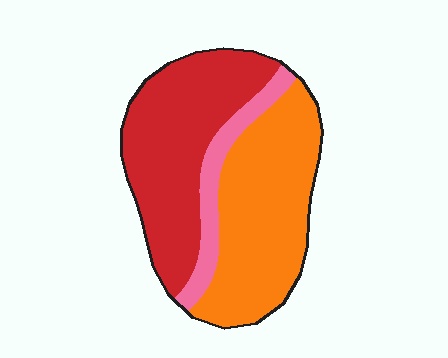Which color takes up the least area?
Pink, at roughly 10%.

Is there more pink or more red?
Red.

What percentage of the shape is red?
Red takes up about two fifths (2/5) of the shape.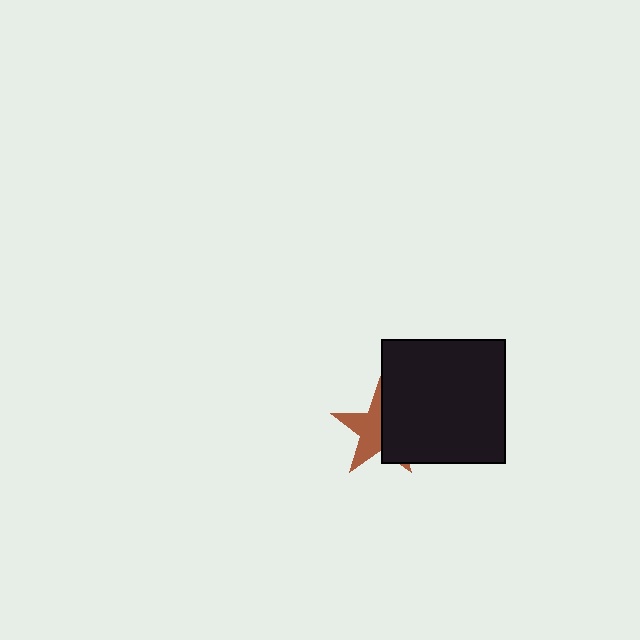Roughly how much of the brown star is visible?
About half of it is visible (roughly 53%).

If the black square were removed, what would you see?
You would see the complete brown star.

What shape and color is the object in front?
The object in front is a black square.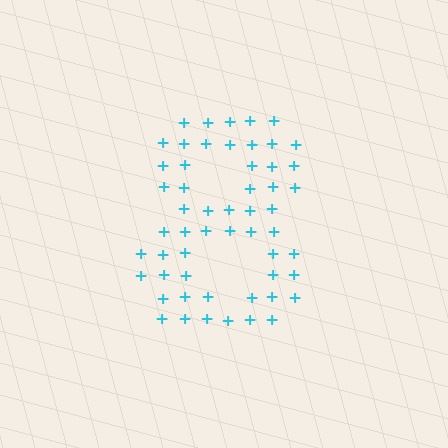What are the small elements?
The small elements are plus signs.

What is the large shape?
The large shape is the digit 8.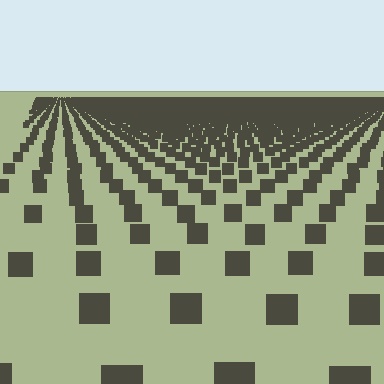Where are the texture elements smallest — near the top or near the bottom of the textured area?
Near the top.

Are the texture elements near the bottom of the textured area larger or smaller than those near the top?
Larger. Near the bottom, elements are closer to the viewer and appear at a bigger on-screen size.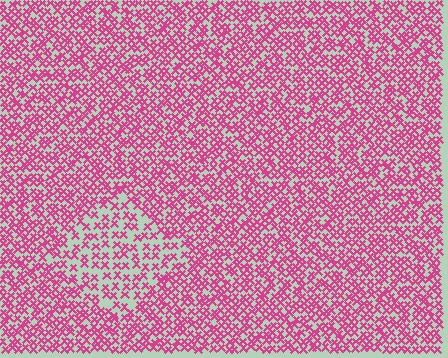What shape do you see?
I see a diamond.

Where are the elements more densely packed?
The elements are more densely packed outside the diamond boundary.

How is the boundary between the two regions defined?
The boundary is defined by a change in element density (approximately 1.8x ratio). All elements are the same color, size, and shape.